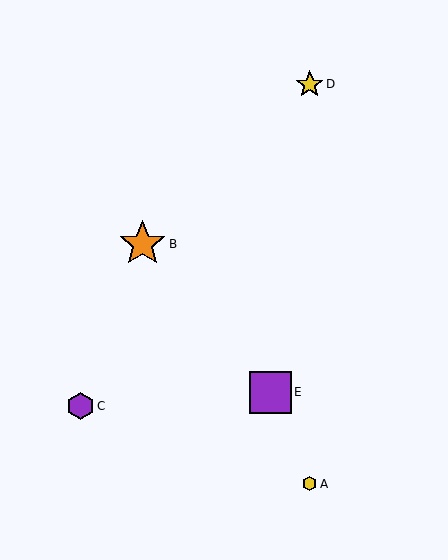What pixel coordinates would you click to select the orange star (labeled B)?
Click at (143, 244) to select the orange star B.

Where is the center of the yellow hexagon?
The center of the yellow hexagon is at (310, 484).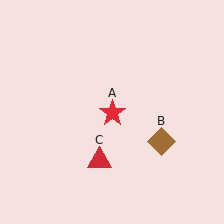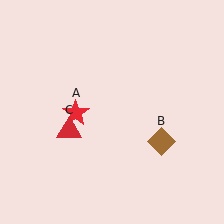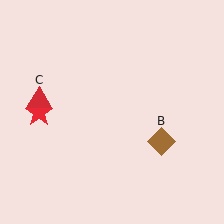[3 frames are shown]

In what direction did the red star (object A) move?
The red star (object A) moved left.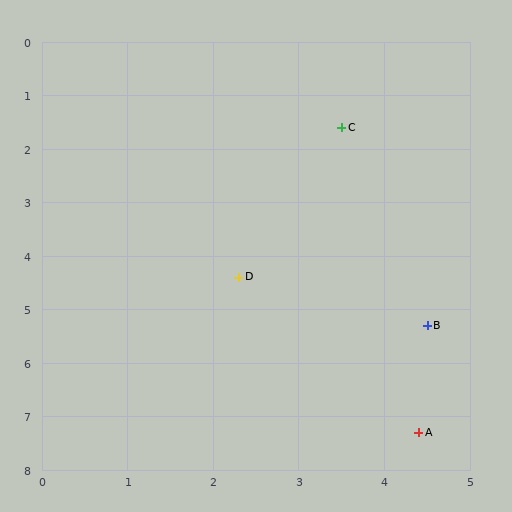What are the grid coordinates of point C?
Point C is at approximately (3.5, 1.6).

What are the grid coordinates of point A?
Point A is at approximately (4.4, 7.3).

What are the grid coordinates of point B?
Point B is at approximately (4.5, 5.3).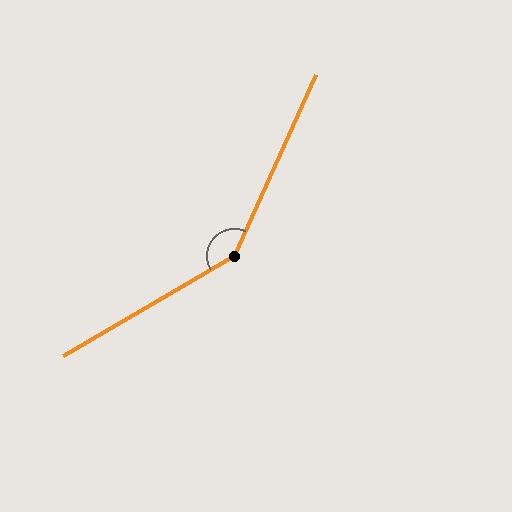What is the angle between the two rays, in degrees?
Approximately 145 degrees.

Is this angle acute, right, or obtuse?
It is obtuse.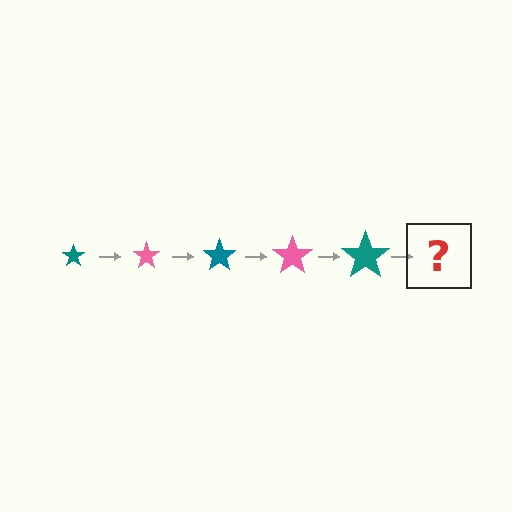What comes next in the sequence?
The next element should be a pink star, larger than the previous one.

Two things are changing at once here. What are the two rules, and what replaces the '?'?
The two rules are that the star grows larger each step and the color cycles through teal and pink. The '?' should be a pink star, larger than the previous one.